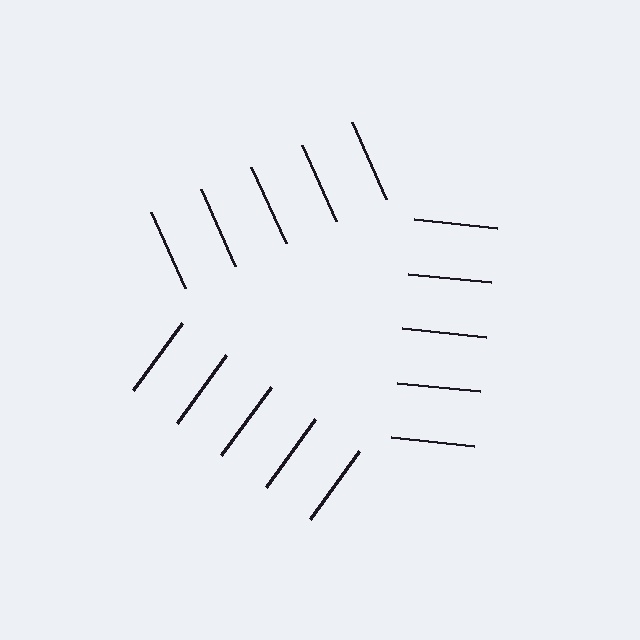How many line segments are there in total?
15 — 5 along each of the 3 edges.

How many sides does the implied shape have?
3 sides — the line-ends trace a triangle.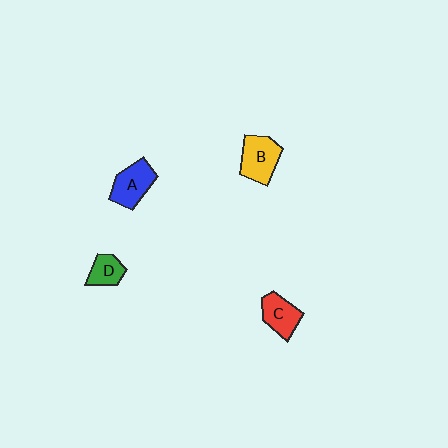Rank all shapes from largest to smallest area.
From largest to smallest: B (yellow), A (blue), C (red), D (green).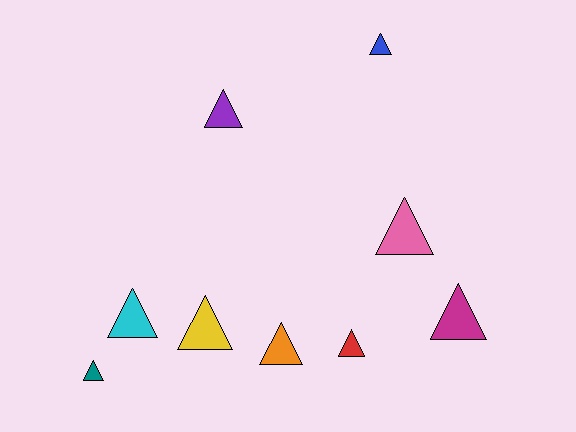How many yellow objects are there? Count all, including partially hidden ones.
There is 1 yellow object.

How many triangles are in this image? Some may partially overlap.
There are 9 triangles.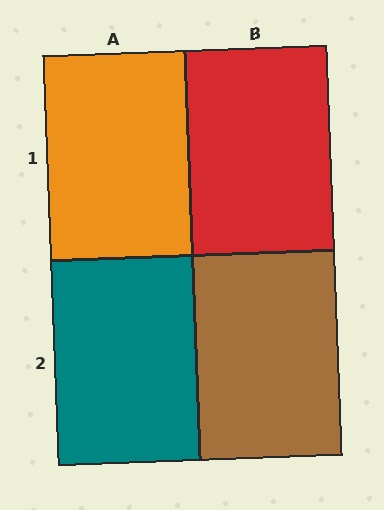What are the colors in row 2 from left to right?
Teal, brown.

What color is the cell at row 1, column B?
Red.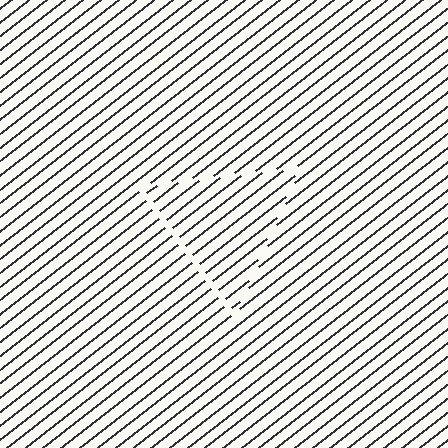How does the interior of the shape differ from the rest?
The interior of the shape contains the same grating, shifted by half a period — the contour is defined by the phase discontinuity where line-ends from the inner and outer gratings abut.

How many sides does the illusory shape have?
3 sides — the line-ends trace a triangle.